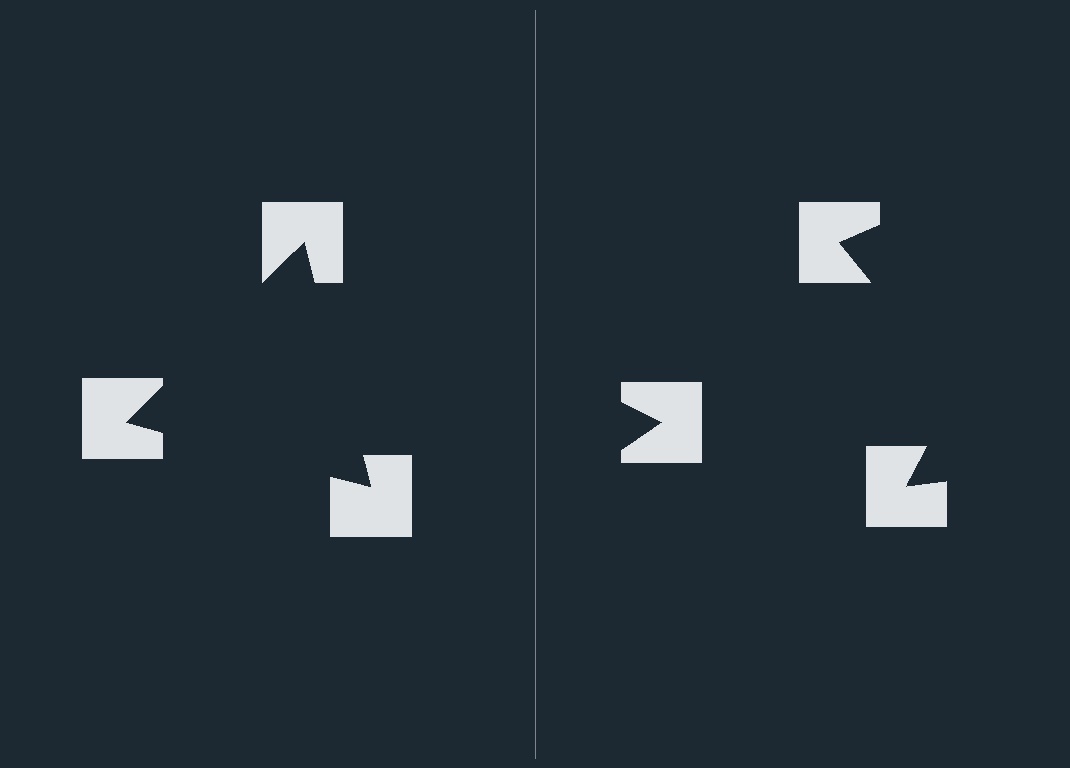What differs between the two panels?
The notched squares are positioned identically on both sides; only the wedge orientations differ. On the left they align to a triangle; on the right they are misaligned.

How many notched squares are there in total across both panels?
6 — 3 on each side.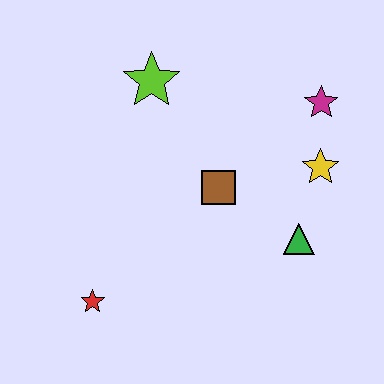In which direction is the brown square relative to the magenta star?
The brown square is to the left of the magenta star.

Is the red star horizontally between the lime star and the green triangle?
No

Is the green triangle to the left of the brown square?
No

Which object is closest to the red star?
The brown square is closest to the red star.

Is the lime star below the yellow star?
No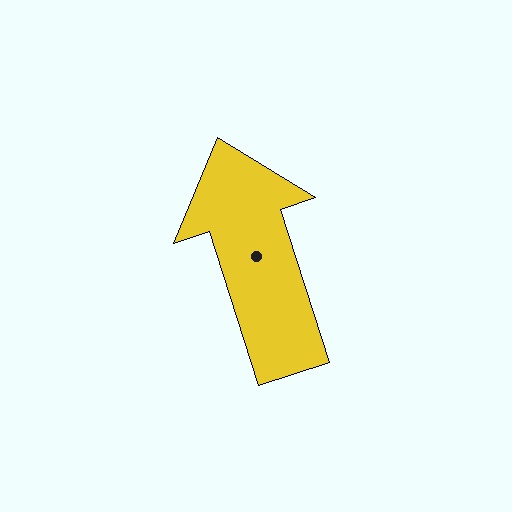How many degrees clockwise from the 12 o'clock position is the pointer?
Approximately 342 degrees.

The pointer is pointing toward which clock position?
Roughly 11 o'clock.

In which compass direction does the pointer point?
North.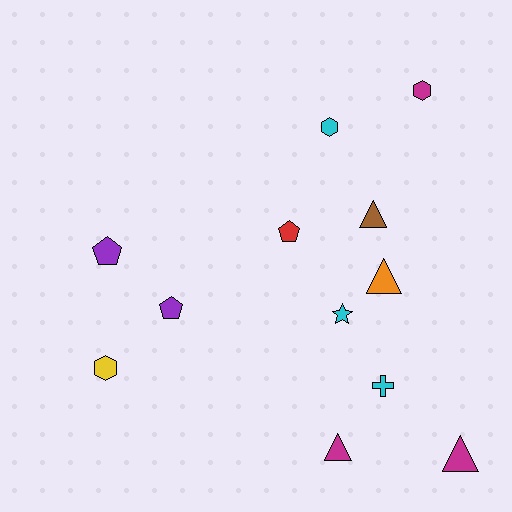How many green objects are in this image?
There are no green objects.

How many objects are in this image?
There are 12 objects.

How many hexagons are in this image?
There are 3 hexagons.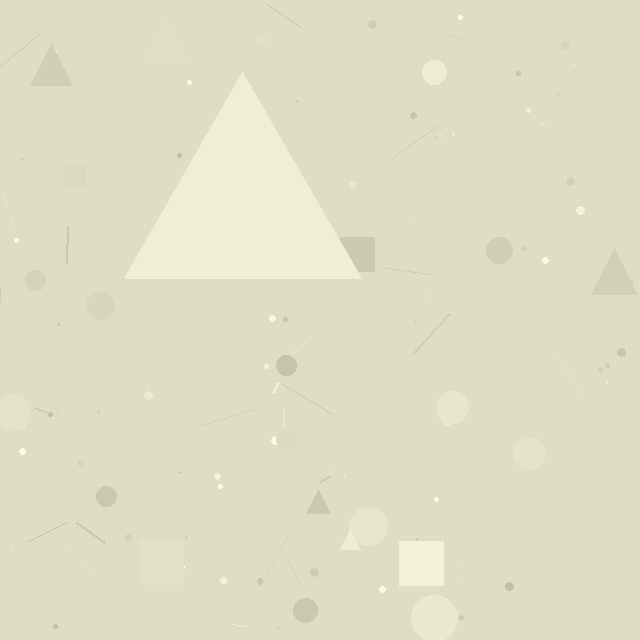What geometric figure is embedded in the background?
A triangle is embedded in the background.